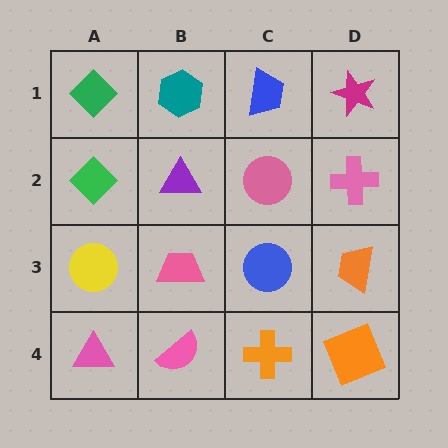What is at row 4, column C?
An orange cross.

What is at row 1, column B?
A teal hexagon.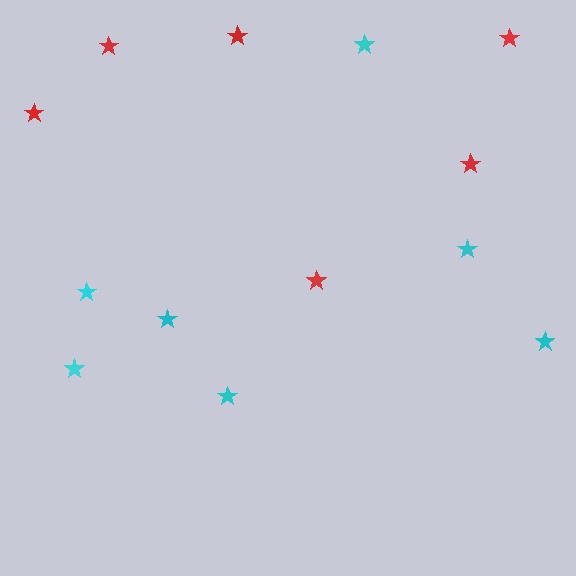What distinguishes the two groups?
There are 2 groups: one group of cyan stars (7) and one group of red stars (6).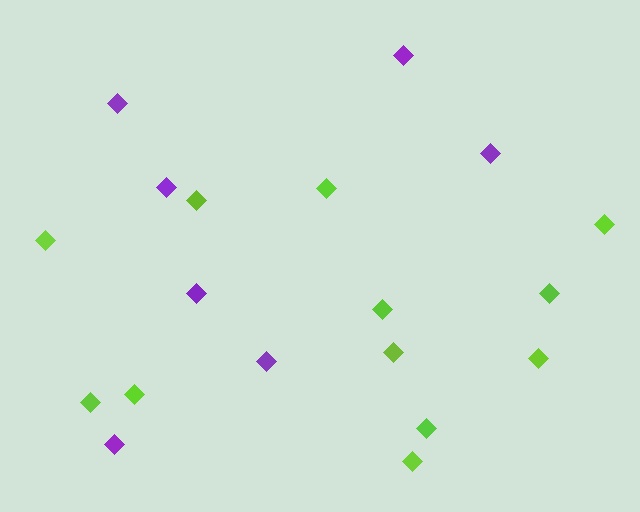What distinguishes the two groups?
There are 2 groups: one group of lime diamonds (12) and one group of purple diamonds (7).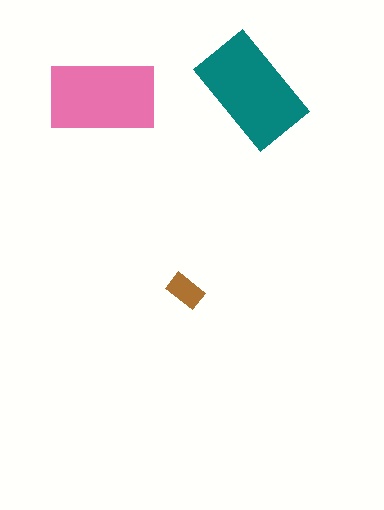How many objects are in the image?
There are 3 objects in the image.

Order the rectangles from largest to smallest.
the teal one, the pink one, the brown one.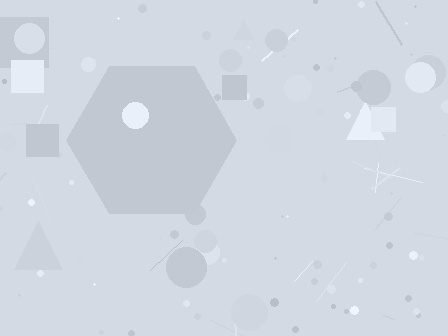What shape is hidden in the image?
A hexagon is hidden in the image.